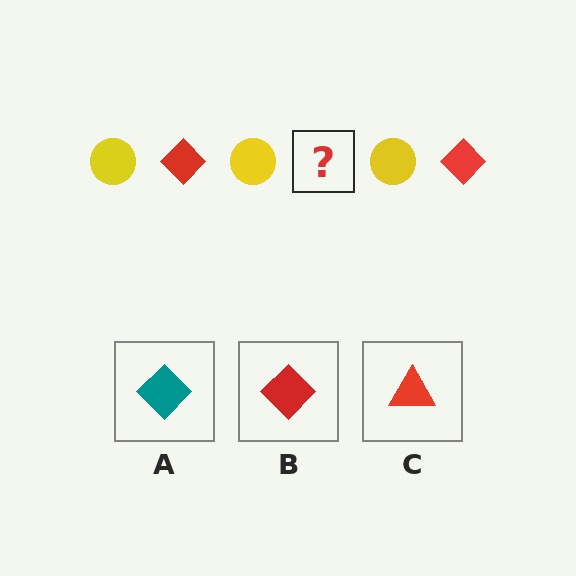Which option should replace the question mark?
Option B.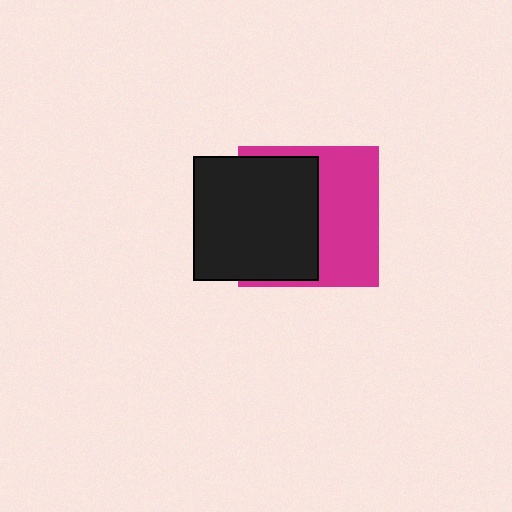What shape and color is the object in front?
The object in front is a black square.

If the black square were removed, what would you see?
You would see the complete magenta square.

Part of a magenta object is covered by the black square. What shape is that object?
It is a square.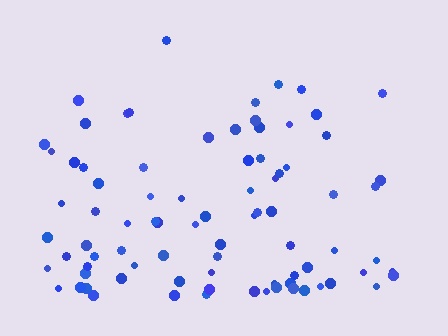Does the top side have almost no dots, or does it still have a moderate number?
Still a moderate number, just noticeably fewer than the bottom.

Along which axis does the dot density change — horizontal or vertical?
Vertical.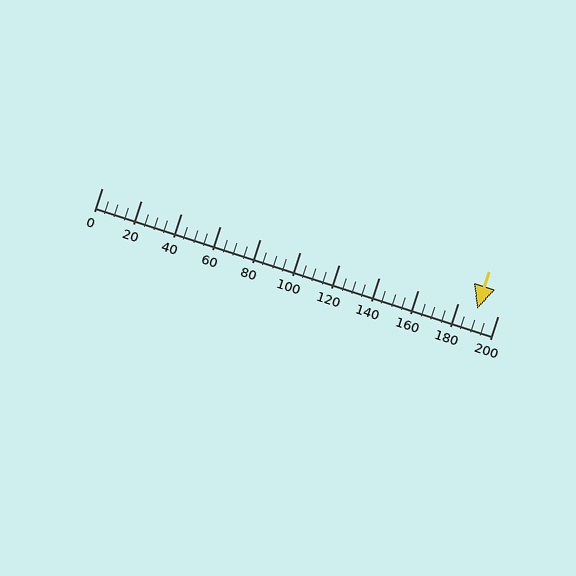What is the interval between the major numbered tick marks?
The major tick marks are spaced 20 units apart.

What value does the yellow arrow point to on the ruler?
The yellow arrow points to approximately 190.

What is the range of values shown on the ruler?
The ruler shows values from 0 to 200.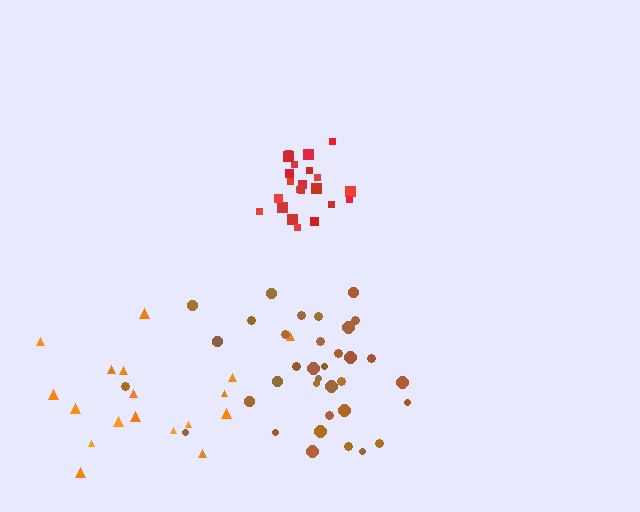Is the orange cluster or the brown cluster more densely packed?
Brown.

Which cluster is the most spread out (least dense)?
Orange.